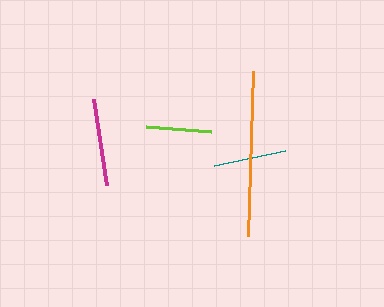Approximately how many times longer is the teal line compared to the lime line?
The teal line is approximately 1.1 times the length of the lime line.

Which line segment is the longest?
The orange line is the longest at approximately 166 pixels.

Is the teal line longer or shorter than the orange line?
The orange line is longer than the teal line.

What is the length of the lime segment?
The lime segment is approximately 66 pixels long.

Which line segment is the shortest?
The lime line is the shortest at approximately 66 pixels.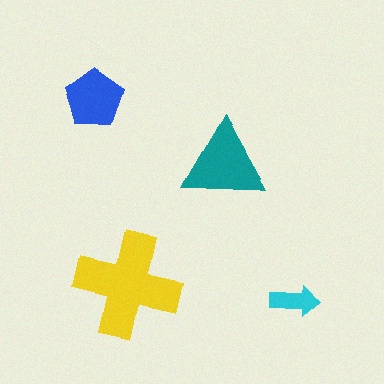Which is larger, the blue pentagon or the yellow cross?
The yellow cross.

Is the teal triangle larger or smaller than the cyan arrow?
Larger.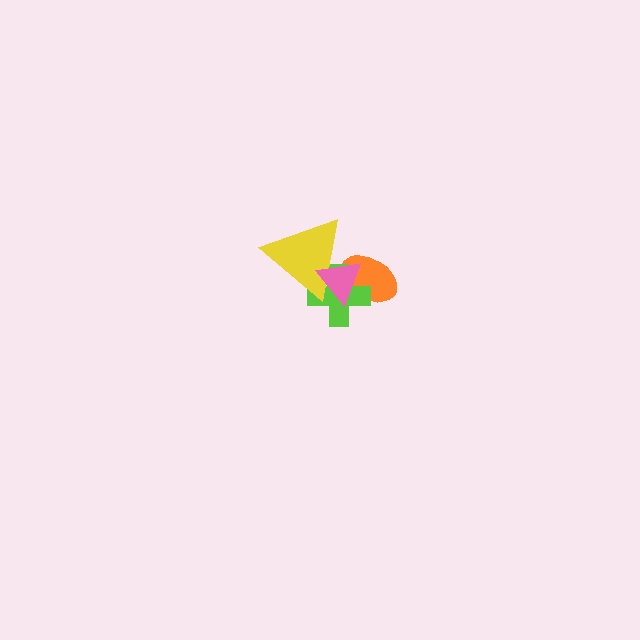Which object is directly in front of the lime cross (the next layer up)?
The yellow triangle is directly in front of the lime cross.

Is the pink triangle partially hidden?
No, no other shape covers it.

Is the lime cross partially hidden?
Yes, it is partially covered by another shape.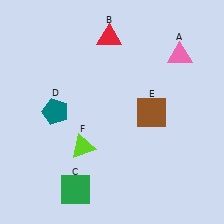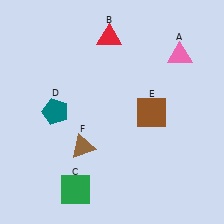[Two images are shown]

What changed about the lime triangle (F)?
In Image 1, F is lime. In Image 2, it changed to brown.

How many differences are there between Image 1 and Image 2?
There is 1 difference between the two images.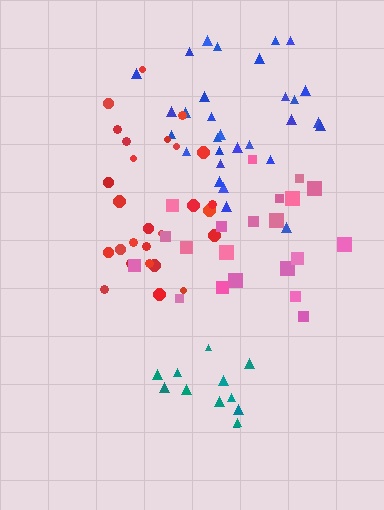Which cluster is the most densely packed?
Teal.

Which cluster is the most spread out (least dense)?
Blue.